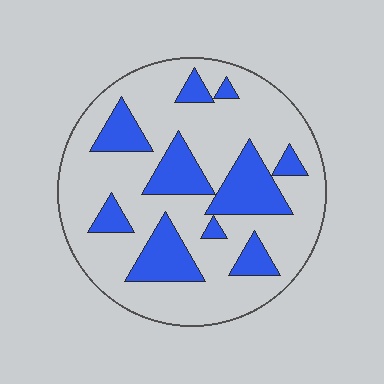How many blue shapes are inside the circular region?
10.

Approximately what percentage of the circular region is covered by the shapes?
Approximately 25%.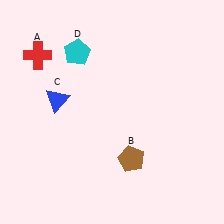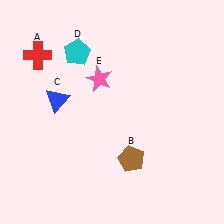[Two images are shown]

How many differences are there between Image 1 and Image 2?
There is 1 difference between the two images.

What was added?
A pink star (E) was added in Image 2.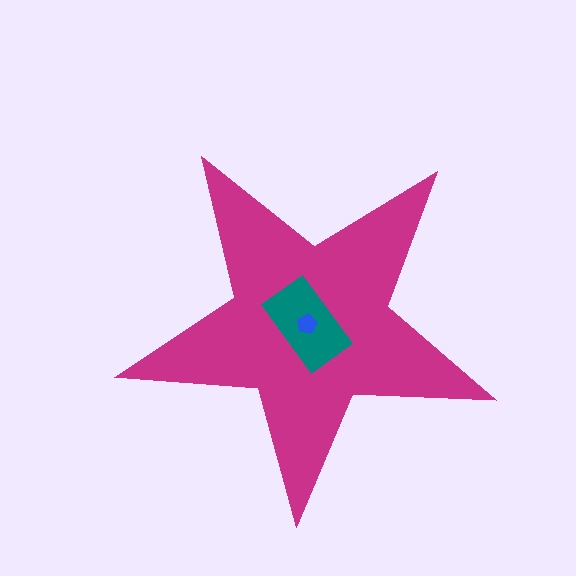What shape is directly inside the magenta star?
The teal rectangle.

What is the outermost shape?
The magenta star.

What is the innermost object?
The blue pentagon.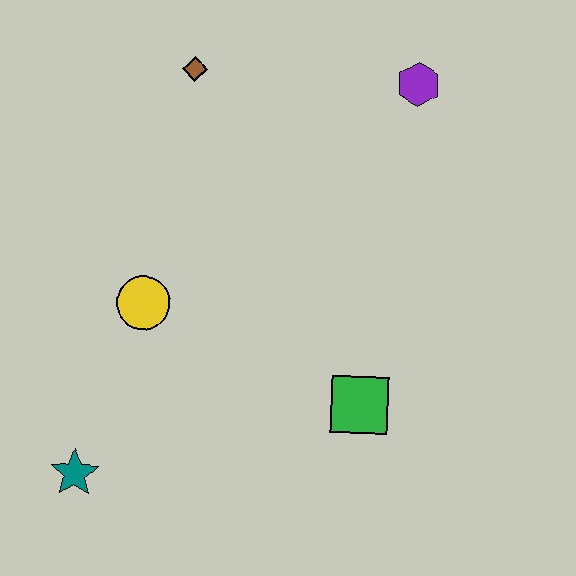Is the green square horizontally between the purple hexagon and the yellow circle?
Yes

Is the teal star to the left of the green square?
Yes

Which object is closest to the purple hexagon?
The brown diamond is closest to the purple hexagon.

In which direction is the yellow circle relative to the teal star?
The yellow circle is above the teal star.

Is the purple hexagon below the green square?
No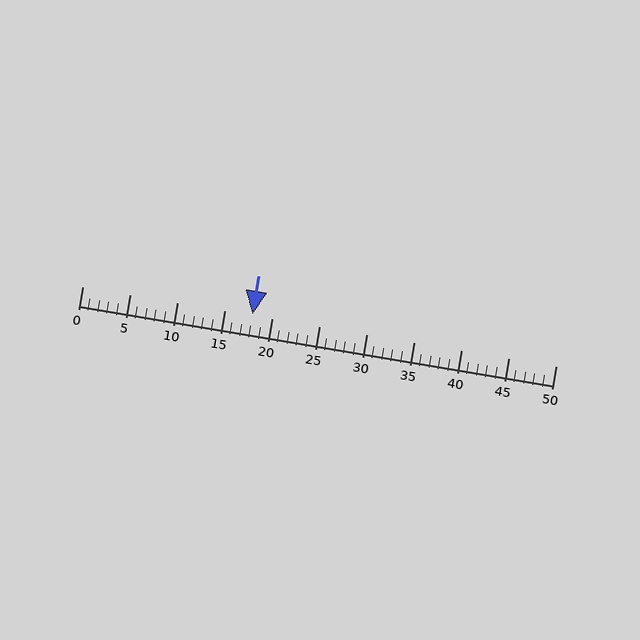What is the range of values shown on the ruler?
The ruler shows values from 0 to 50.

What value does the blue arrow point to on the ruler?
The blue arrow points to approximately 18.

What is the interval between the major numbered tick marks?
The major tick marks are spaced 5 units apart.